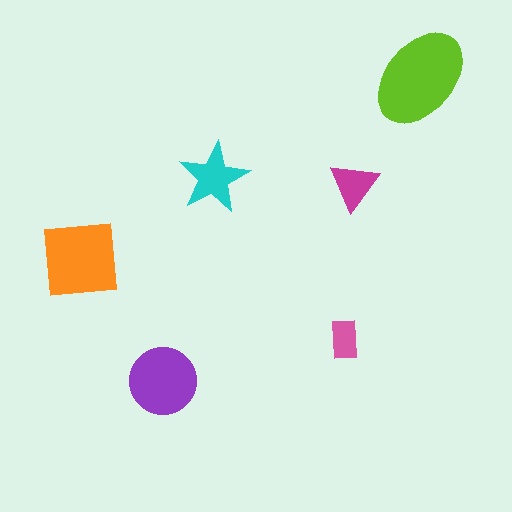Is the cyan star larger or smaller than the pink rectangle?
Larger.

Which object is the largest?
The lime ellipse.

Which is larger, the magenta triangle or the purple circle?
The purple circle.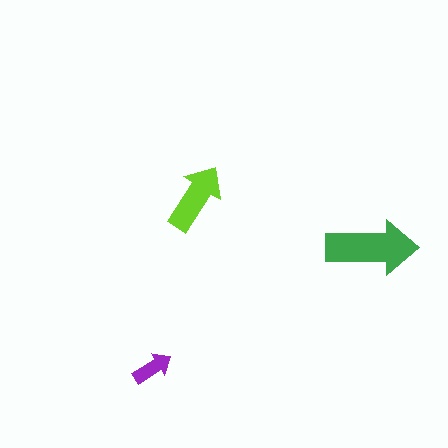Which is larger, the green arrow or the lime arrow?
The green one.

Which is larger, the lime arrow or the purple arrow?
The lime one.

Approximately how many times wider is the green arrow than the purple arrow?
About 2.5 times wider.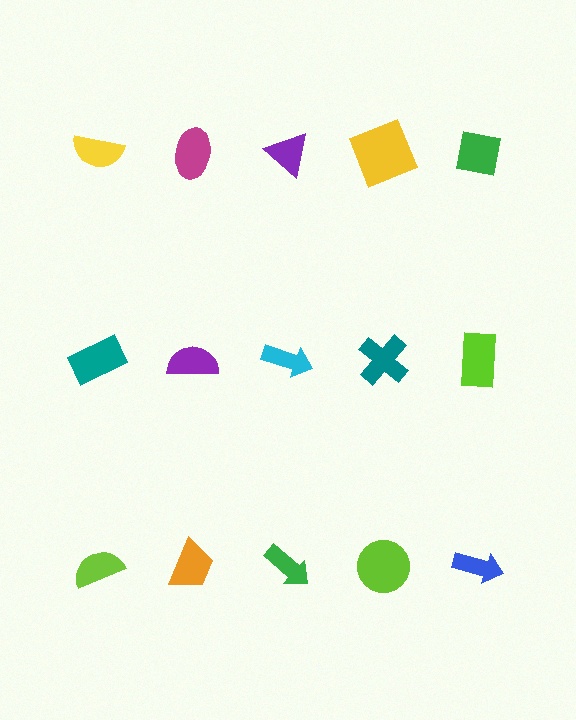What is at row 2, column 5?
A lime rectangle.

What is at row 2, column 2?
A purple semicircle.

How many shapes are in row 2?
5 shapes.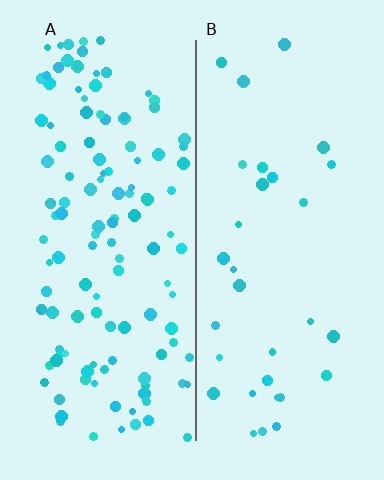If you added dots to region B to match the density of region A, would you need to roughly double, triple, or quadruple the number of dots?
Approximately quadruple.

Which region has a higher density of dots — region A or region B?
A (the left).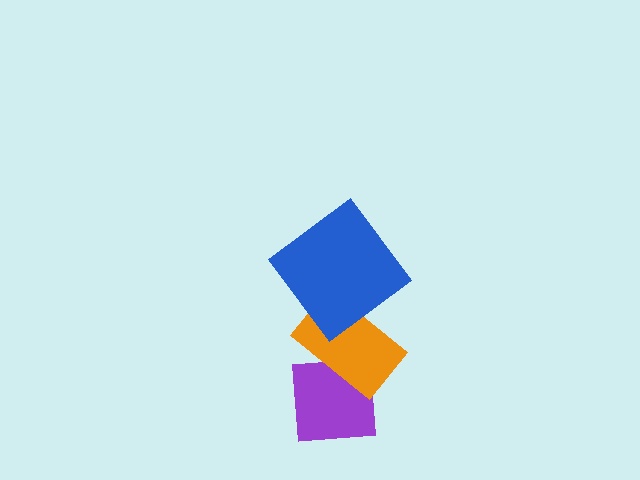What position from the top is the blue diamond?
The blue diamond is 1st from the top.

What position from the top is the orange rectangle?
The orange rectangle is 2nd from the top.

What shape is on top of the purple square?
The orange rectangle is on top of the purple square.